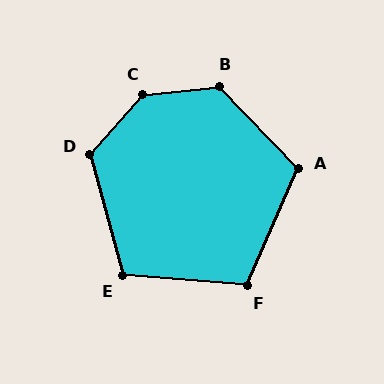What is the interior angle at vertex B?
Approximately 128 degrees (obtuse).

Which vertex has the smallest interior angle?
F, at approximately 109 degrees.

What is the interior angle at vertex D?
Approximately 123 degrees (obtuse).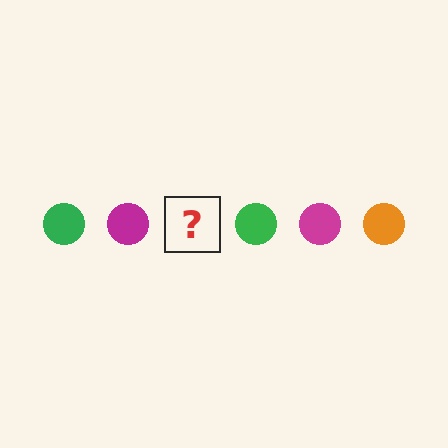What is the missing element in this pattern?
The missing element is an orange circle.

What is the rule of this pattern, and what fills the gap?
The rule is that the pattern cycles through green, magenta, orange circles. The gap should be filled with an orange circle.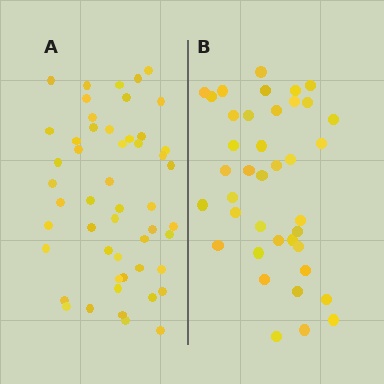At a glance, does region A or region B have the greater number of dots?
Region A (the left region) has more dots.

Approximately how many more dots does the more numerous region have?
Region A has roughly 12 or so more dots than region B.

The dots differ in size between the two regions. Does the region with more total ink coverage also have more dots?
No. Region B has more total ink coverage because its dots are larger, but region A actually contains more individual dots. Total area can be misleading — the number of items is what matters here.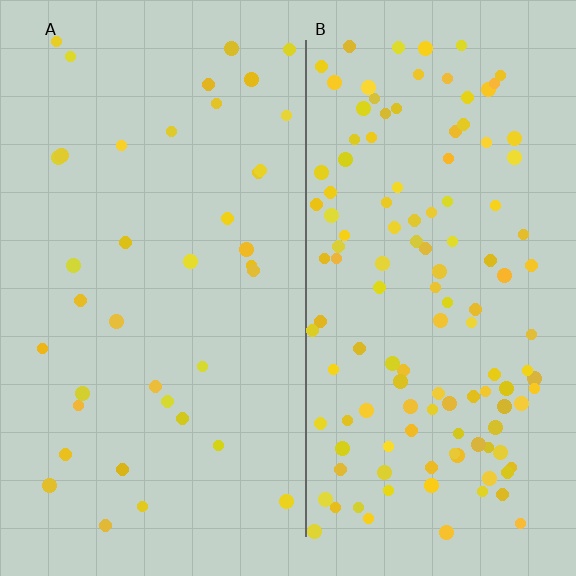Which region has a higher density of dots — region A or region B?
B (the right).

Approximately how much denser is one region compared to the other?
Approximately 3.4× — region B over region A.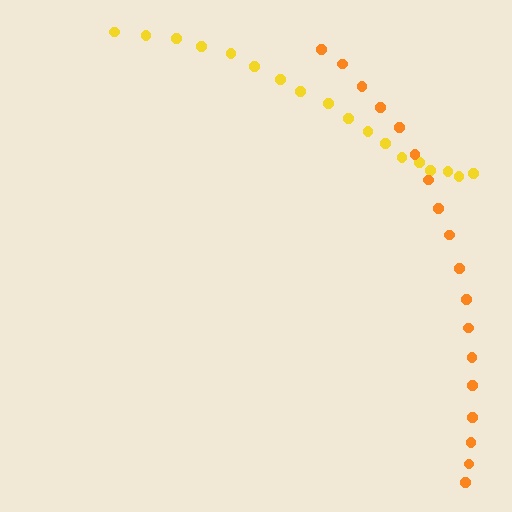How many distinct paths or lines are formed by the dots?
There are 2 distinct paths.